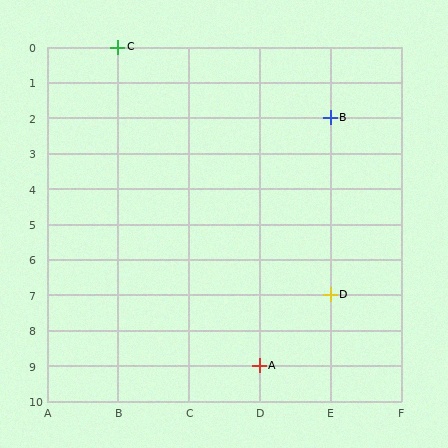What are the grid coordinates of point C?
Point C is at grid coordinates (B, 0).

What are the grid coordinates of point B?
Point B is at grid coordinates (E, 2).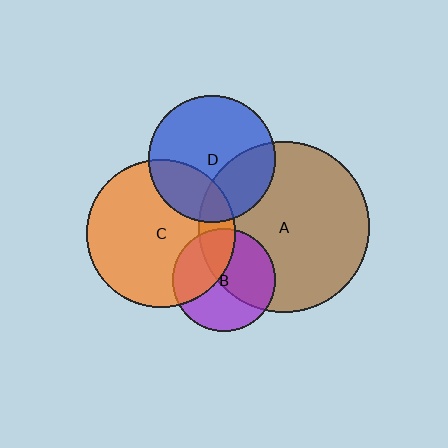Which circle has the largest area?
Circle A (brown).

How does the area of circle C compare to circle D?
Approximately 1.4 times.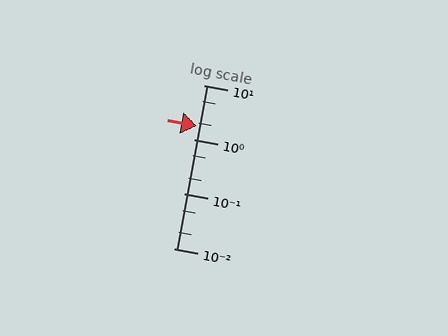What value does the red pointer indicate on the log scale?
The pointer indicates approximately 1.8.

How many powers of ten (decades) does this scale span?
The scale spans 3 decades, from 0.01 to 10.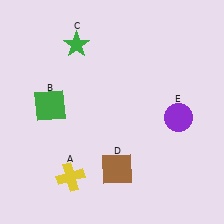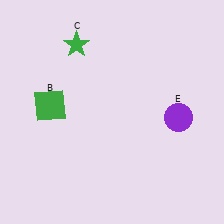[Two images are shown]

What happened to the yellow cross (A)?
The yellow cross (A) was removed in Image 2. It was in the bottom-left area of Image 1.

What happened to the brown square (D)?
The brown square (D) was removed in Image 2. It was in the bottom-right area of Image 1.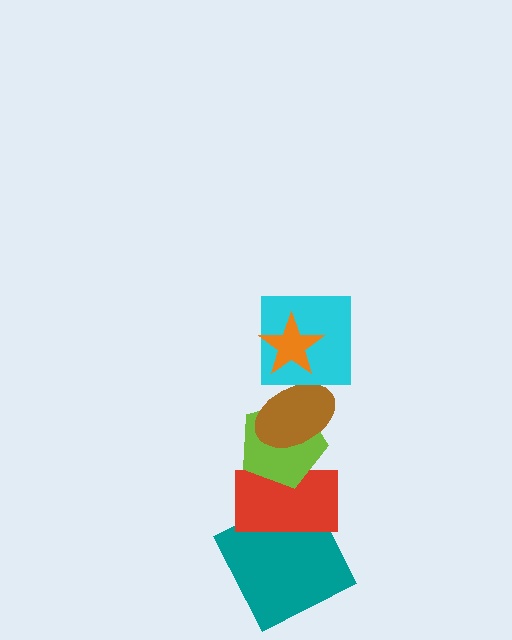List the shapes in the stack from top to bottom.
From top to bottom: the orange star, the cyan square, the brown ellipse, the lime pentagon, the red rectangle, the teal square.